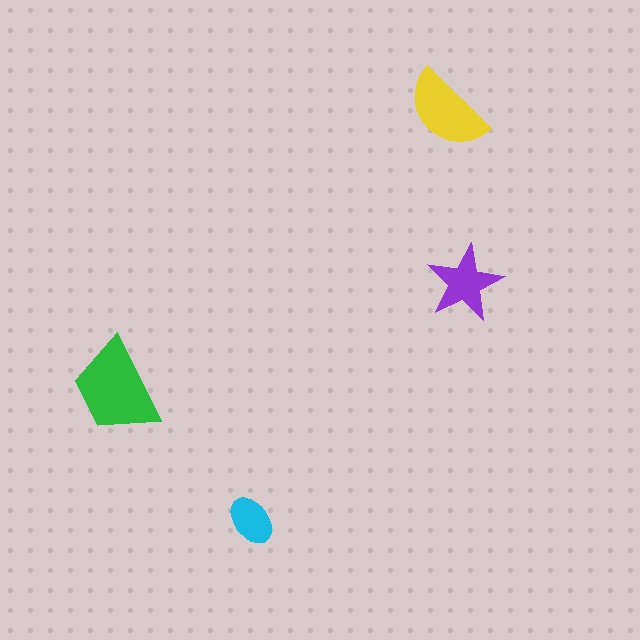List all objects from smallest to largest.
The cyan ellipse, the purple star, the yellow semicircle, the green trapezoid.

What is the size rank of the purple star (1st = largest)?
3rd.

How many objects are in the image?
There are 4 objects in the image.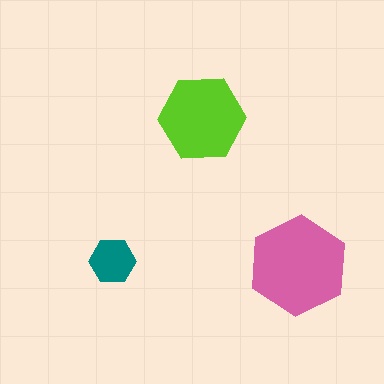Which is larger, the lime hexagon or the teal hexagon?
The lime one.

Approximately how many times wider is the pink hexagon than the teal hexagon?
About 2 times wider.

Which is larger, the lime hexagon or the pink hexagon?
The pink one.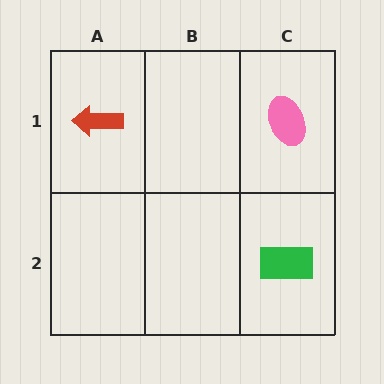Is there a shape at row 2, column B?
No, that cell is empty.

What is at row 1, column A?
A red arrow.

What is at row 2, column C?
A green rectangle.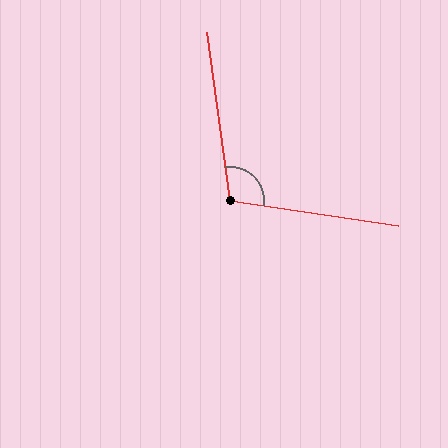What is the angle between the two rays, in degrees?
Approximately 106 degrees.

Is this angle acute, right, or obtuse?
It is obtuse.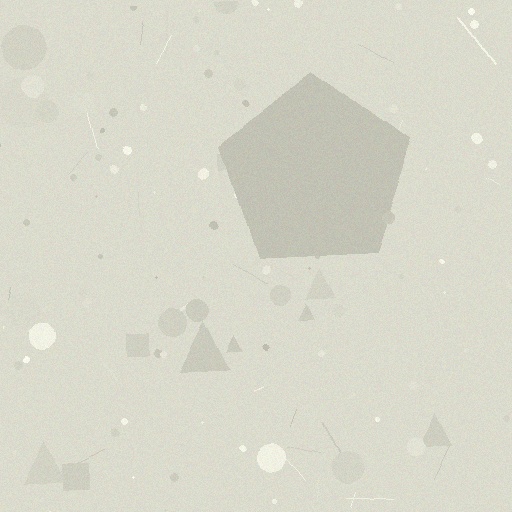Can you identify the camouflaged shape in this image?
The camouflaged shape is a pentagon.